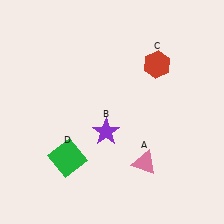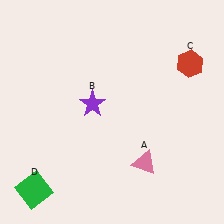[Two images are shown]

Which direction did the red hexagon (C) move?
The red hexagon (C) moved right.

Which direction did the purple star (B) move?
The purple star (B) moved up.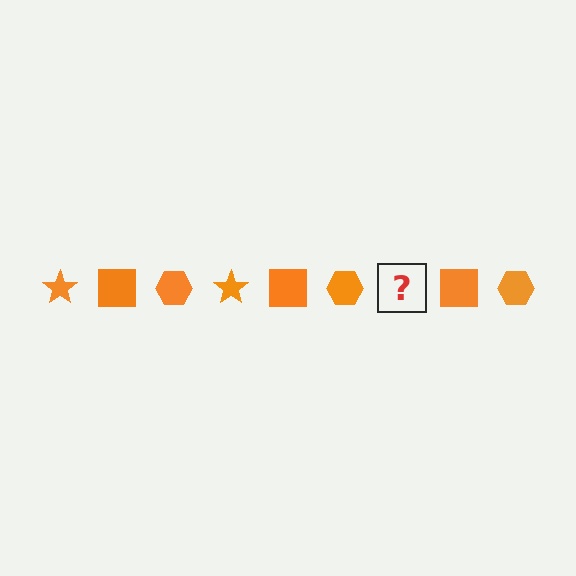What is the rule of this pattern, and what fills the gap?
The rule is that the pattern cycles through star, square, hexagon shapes in orange. The gap should be filled with an orange star.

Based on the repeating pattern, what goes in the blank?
The blank should be an orange star.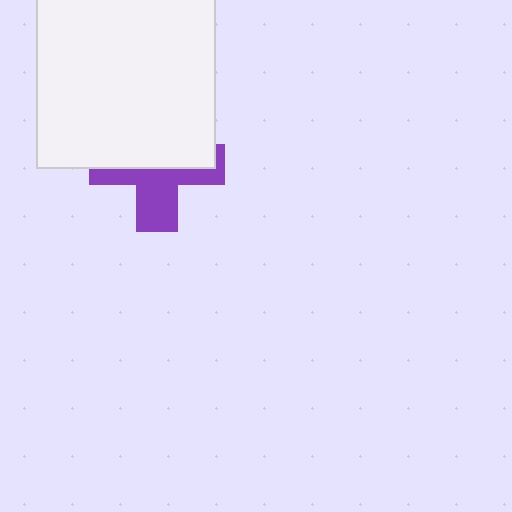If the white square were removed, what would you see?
You would see the complete purple cross.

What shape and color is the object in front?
The object in front is a white square.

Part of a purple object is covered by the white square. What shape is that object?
It is a cross.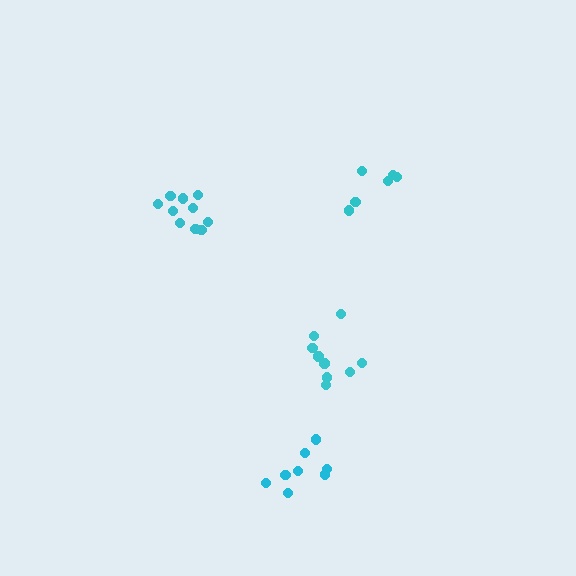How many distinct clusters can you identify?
There are 4 distinct clusters.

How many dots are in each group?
Group 1: 10 dots, Group 2: 6 dots, Group 3: 8 dots, Group 4: 10 dots (34 total).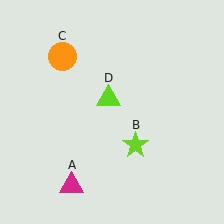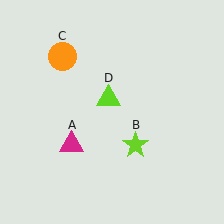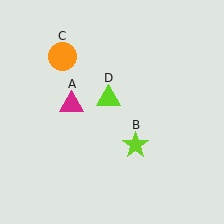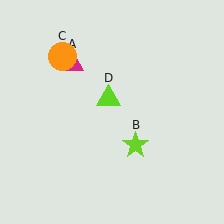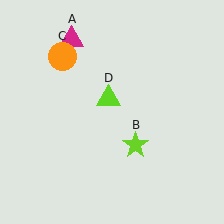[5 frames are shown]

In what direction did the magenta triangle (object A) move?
The magenta triangle (object A) moved up.